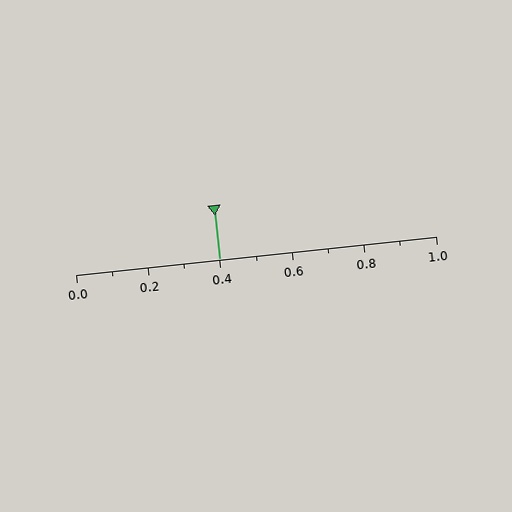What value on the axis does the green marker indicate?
The marker indicates approximately 0.4.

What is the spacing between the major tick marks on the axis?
The major ticks are spaced 0.2 apart.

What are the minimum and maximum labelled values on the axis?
The axis runs from 0.0 to 1.0.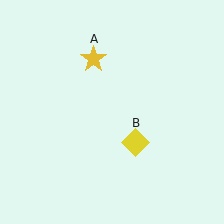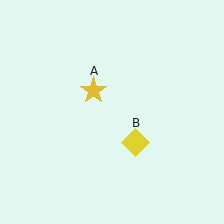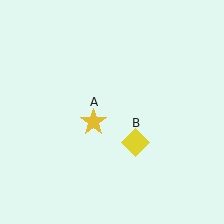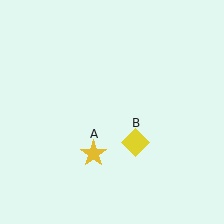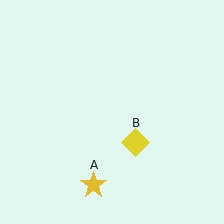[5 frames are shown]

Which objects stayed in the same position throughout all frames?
Yellow diamond (object B) remained stationary.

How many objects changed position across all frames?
1 object changed position: yellow star (object A).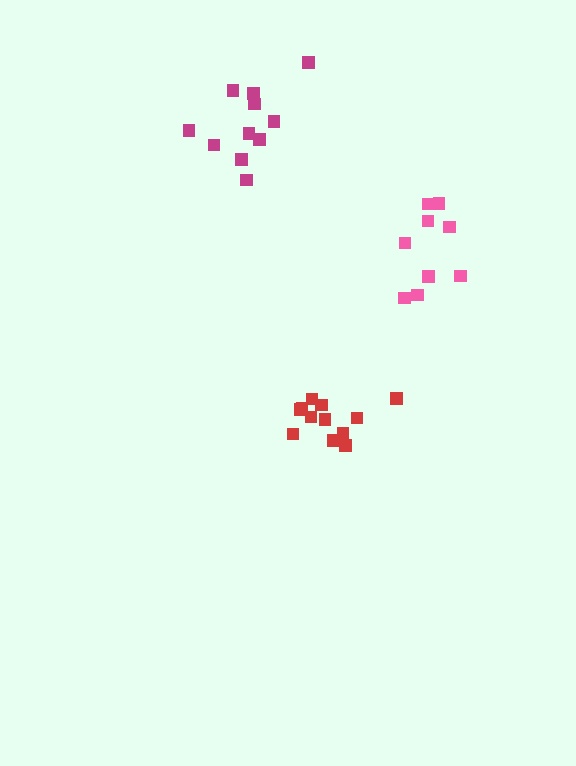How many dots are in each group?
Group 1: 11 dots, Group 2: 12 dots, Group 3: 9 dots (32 total).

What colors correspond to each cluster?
The clusters are colored: magenta, red, pink.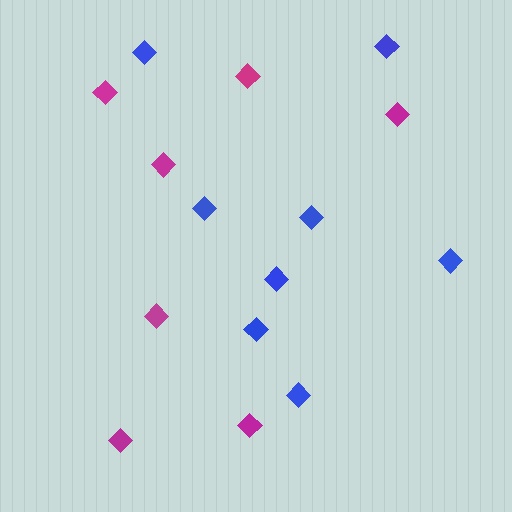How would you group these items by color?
There are 2 groups: one group of magenta diamonds (7) and one group of blue diamonds (8).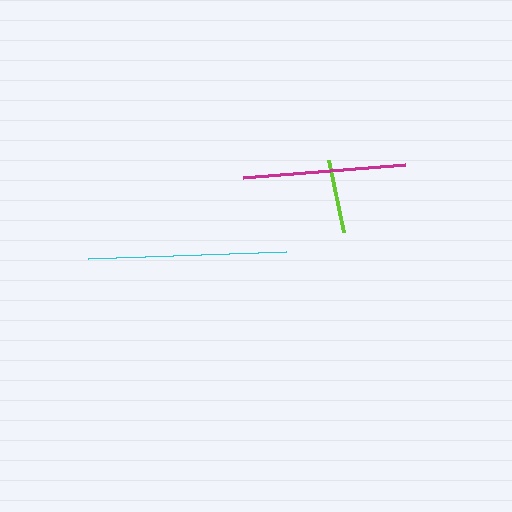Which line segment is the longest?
The cyan line is the longest at approximately 198 pixels.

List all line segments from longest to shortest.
From longest to shortest: cyan, magenta, lime.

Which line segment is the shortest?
The lime line is the shortest at approximately 73 pixels.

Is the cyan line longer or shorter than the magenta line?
The cyan line is longer than the magenta line.